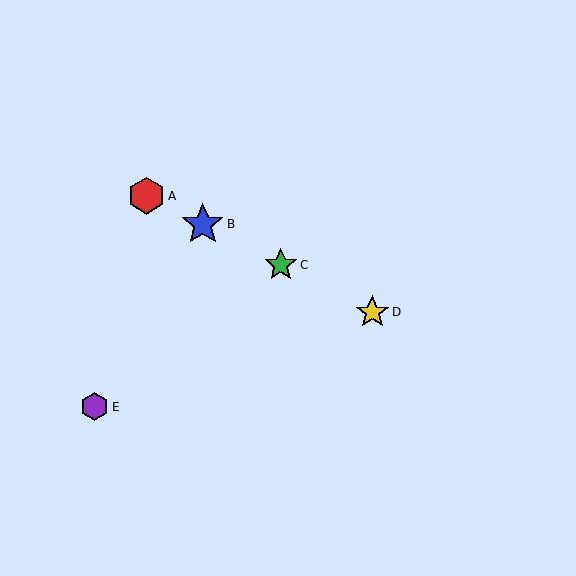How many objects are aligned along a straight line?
4 objects (A, B, C, D) are aligned along a straight line.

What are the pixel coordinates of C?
Object C is at (281, 265).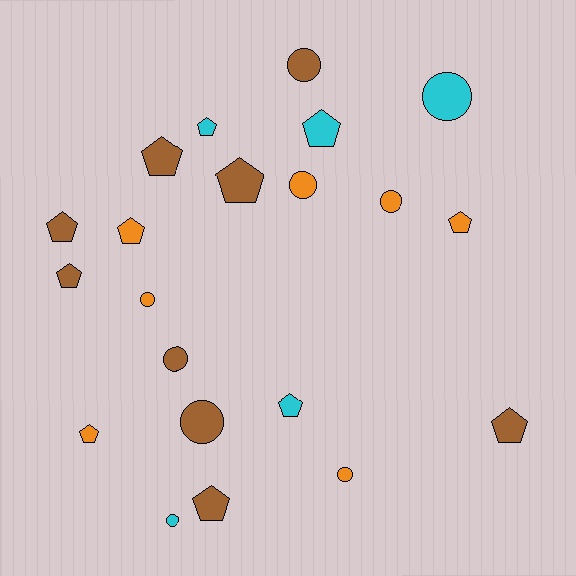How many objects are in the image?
There are 21 objects.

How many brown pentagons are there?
There are 6 brown pentagons.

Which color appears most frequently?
Brown, with 9 objects.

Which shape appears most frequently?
Pentagon, with 12 objects.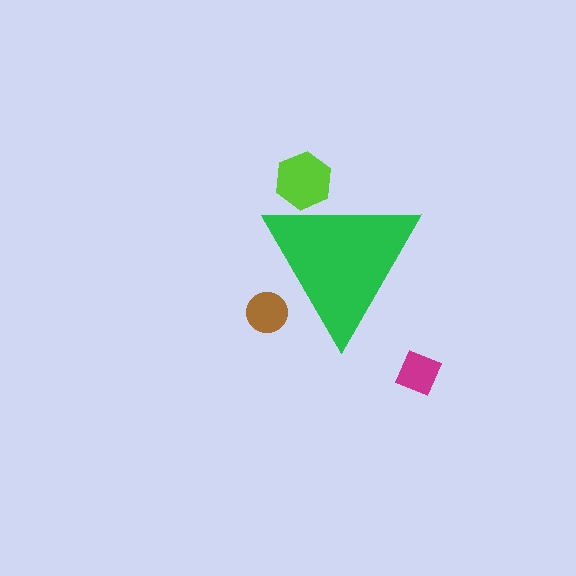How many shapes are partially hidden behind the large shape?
2 shapes are partially hidden.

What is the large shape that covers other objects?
A green triangle.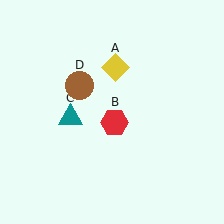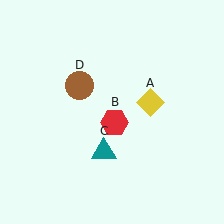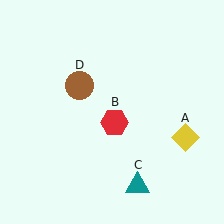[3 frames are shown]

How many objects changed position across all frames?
2 objects changed position: yellow diamond (object A), teal triangle (object C).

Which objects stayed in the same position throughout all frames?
Red hexagon (object B) and brown circle (object D) remained stationary.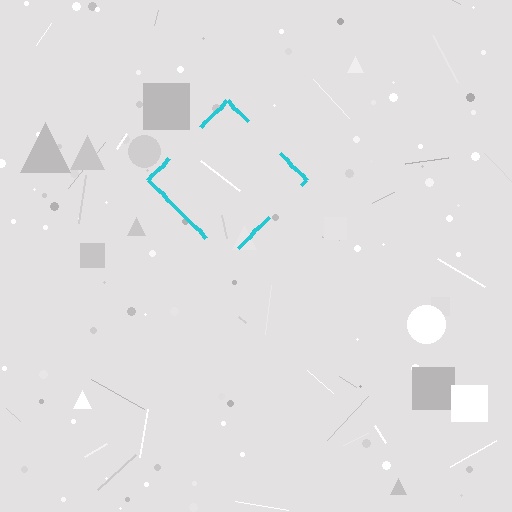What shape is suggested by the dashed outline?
The dashed outline suggests a diamond.